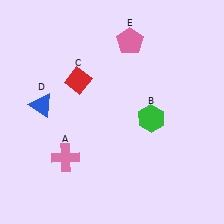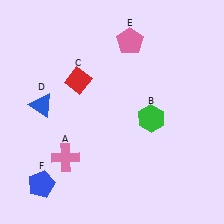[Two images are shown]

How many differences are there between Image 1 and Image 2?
There is 1 difference between the two images.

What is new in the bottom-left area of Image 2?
A blue pentagon (F) was added in the bottom-left area of Image 2.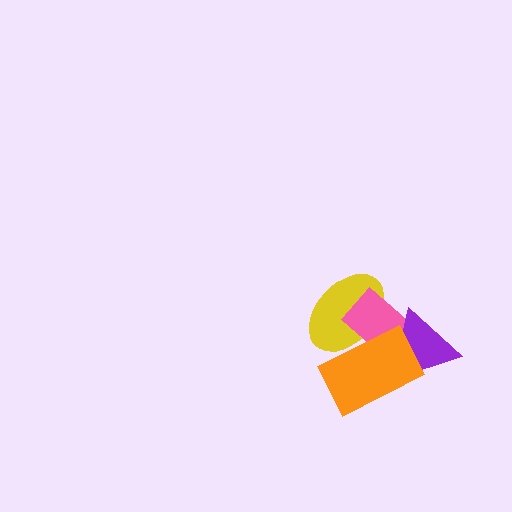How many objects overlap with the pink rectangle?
3 objects overlap with the pink rectangle.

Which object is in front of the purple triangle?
The orange rectangle is in front of the purple triangle.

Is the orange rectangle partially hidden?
No, no other shape covers it.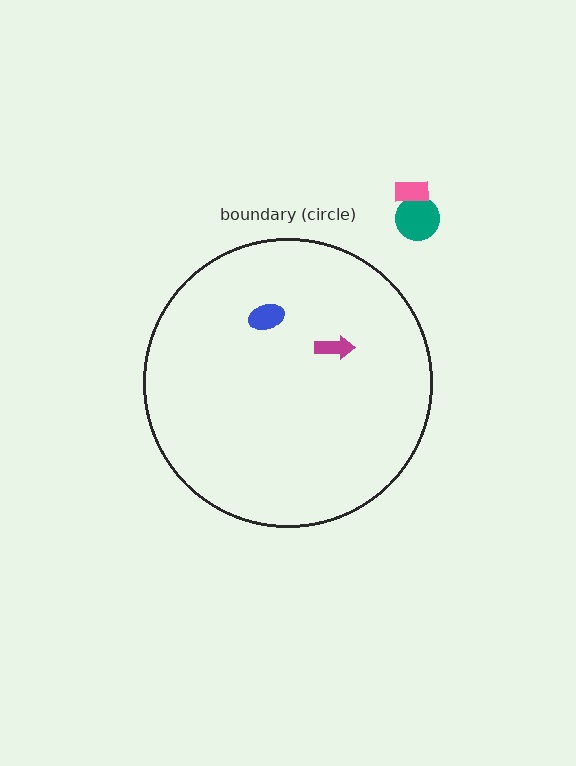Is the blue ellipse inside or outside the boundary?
Inside.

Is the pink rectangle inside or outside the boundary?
Outside.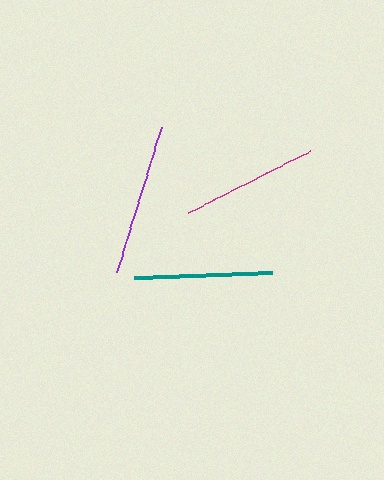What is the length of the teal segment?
The teal segment is approximately 138 pixels long.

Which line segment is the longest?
The purple line is the longest at approximately 152 pixels.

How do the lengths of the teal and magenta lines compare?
The teal and magenta lines are approximately the same length.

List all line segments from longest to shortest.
From longest to shortest: purple, teal, magenta.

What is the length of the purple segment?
The purple segment is approximately 152 pixels long.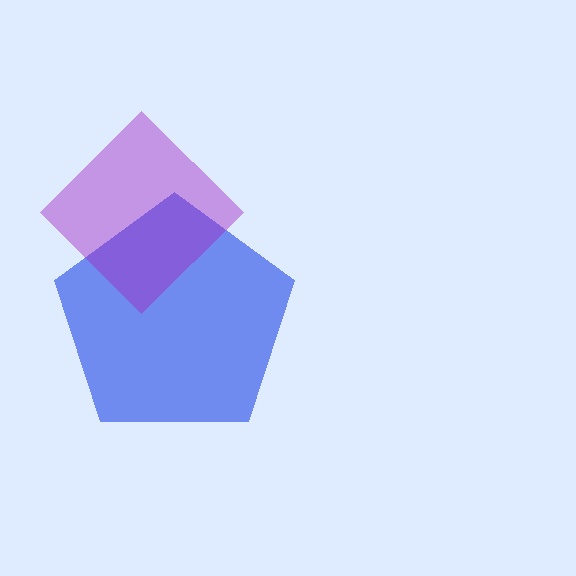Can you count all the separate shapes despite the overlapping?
Yes, there are 2 separate shapes.